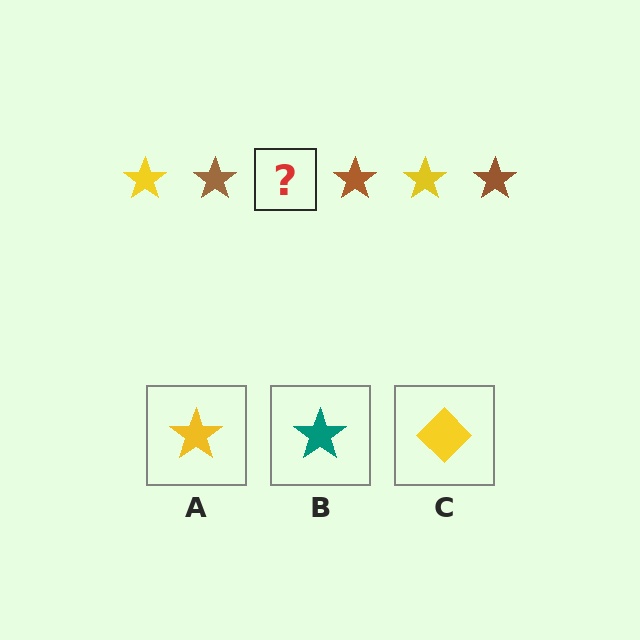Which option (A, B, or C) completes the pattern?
A.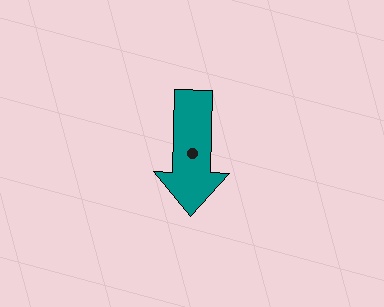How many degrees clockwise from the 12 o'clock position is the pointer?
Approximately 181 degrees.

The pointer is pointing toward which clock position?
Roughly 6 o'clock.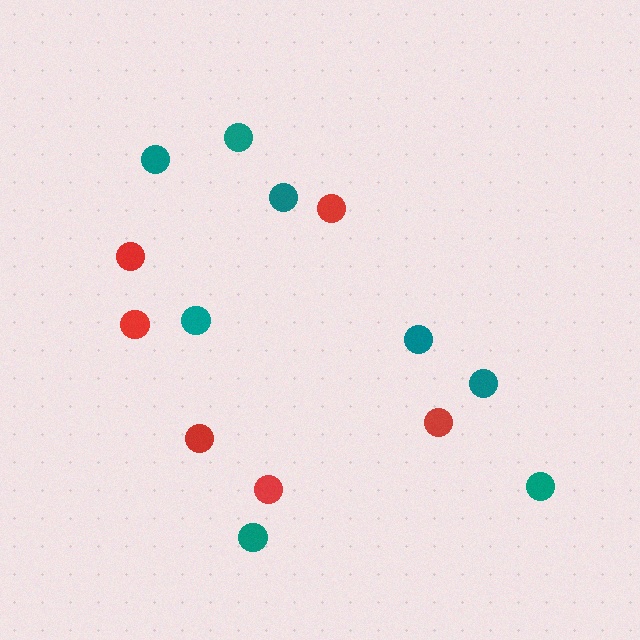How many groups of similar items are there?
There are 2 groups: one group of teal circles (8) and one group of red circles (6).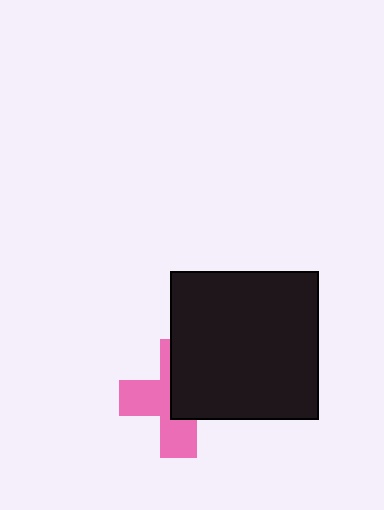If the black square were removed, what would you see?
You would see the complete pink cross.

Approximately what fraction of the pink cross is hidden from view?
Roughly 50% of the pink cross is hidden behind the black square.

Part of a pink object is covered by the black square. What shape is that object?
It is a cross.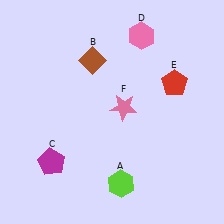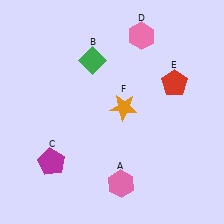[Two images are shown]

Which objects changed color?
A changed from lime to pink. B changed from brown to green. F changed from pink to orange.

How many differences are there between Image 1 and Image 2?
There are 3 differences between the two images.